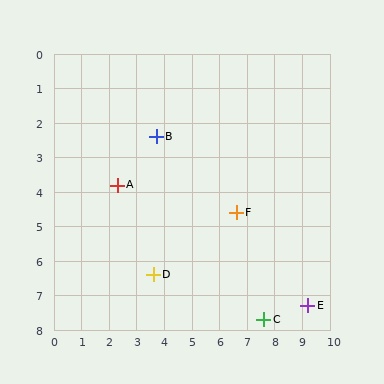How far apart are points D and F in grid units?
Points D and F are about 3.5 grid units apart.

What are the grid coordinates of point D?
Point D is at approximately (3.6, 6.4).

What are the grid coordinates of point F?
Point F is at approximately (6.6, 4.6).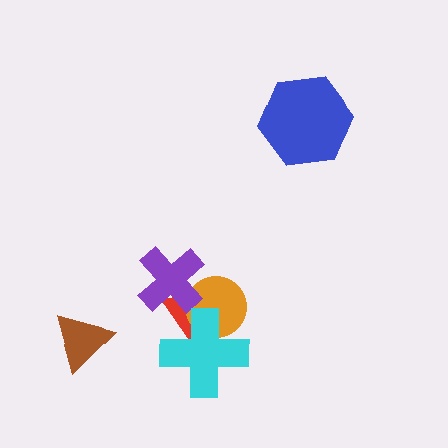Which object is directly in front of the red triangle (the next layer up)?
The orange circle is directly in front of the red triangle.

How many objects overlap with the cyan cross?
2 objects overlap with the cyan cross.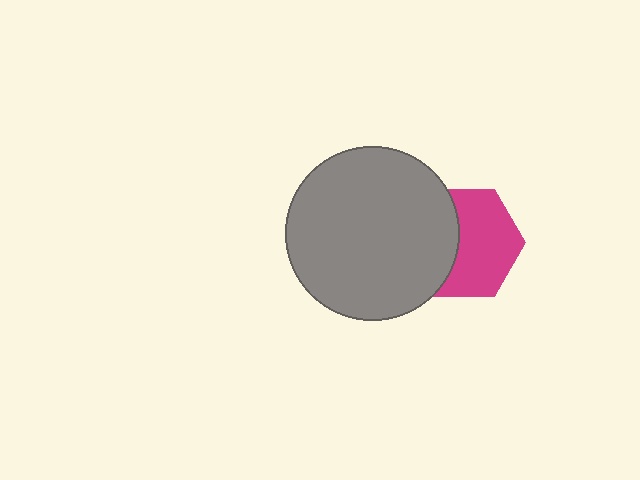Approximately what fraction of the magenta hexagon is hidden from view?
Roughly 39% of the magenta hexagon is hidden behind the gray circle.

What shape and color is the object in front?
The object in front is a gray circle.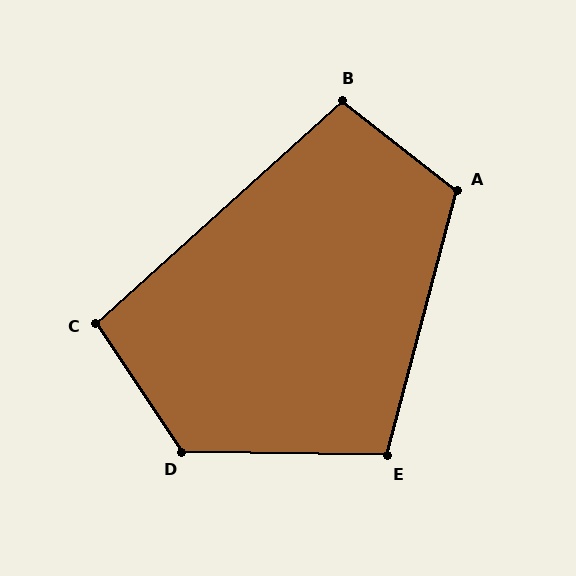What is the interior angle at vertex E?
Approximately 104 degrees (obtuse).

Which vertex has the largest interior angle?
D, at approximately 125 degrees.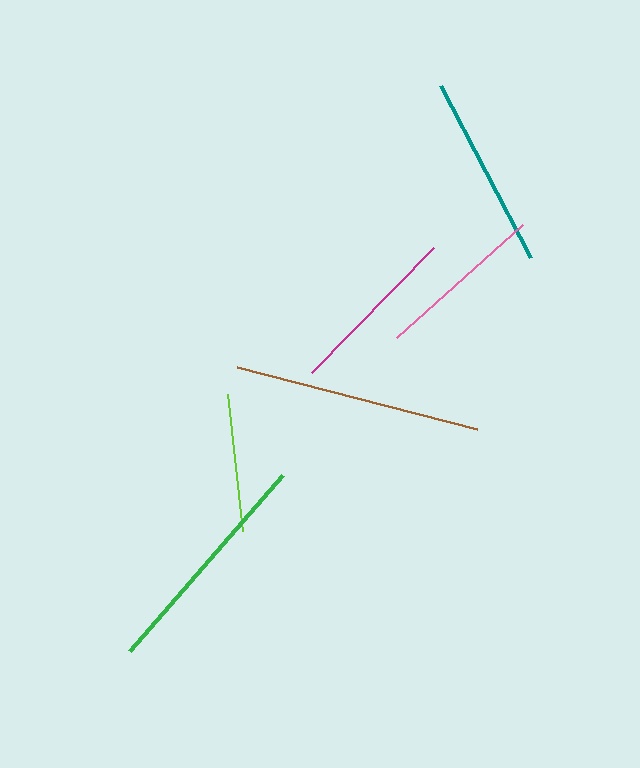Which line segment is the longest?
The brown line is the longest at approximately 248 pixels.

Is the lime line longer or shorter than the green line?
The green line is longer than the lime line.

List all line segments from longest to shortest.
From longest to shortest: brown, green, teal, magenta, pink, lime.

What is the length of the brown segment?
The brown segment is approximately 248 pixels long.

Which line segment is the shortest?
The lime line is the shortest at approximately 138 pixels.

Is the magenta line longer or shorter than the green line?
The green line is longer than the magenta line.